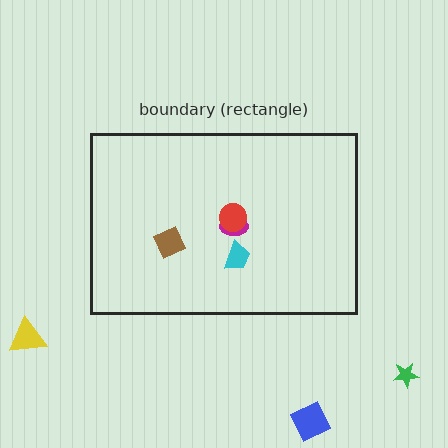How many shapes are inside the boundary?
4 inside, 3 outside.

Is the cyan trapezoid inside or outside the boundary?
Inside.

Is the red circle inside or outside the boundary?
Inside.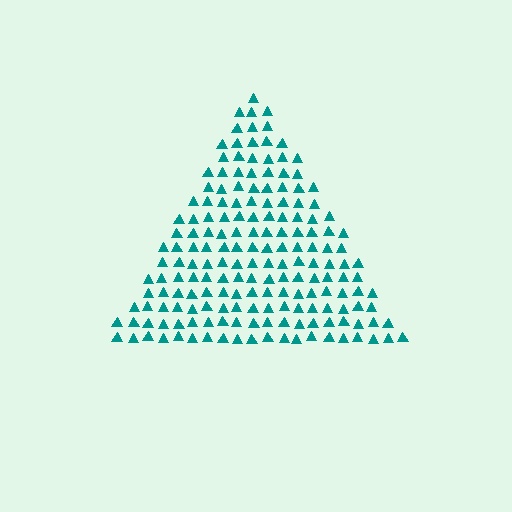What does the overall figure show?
The overall figure shows a triangle.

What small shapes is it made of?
It is made of small triangles.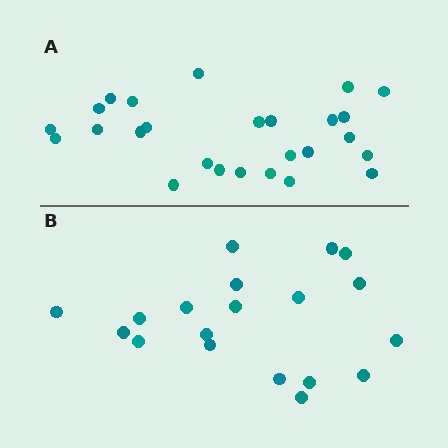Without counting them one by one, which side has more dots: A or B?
Region A (the top region) has more dots.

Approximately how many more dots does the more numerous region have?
Region A has roughly 8 or so more dots than region B.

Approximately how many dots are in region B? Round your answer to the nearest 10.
About 20 dots. (The exact count is 19, which rounds to 20.)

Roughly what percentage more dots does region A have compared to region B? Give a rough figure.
About 35% more.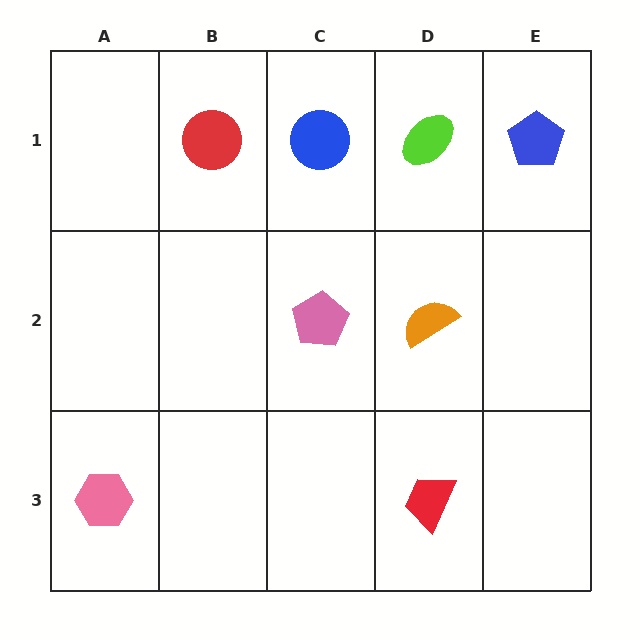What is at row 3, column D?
A red trapezoid.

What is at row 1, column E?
A blue pentagon.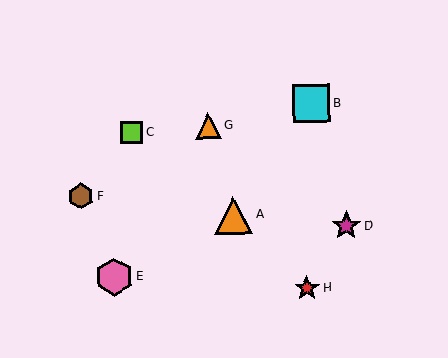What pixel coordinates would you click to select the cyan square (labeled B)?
Click at (311, 104) to select the cyan square B.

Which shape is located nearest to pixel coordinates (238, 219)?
The orange triangle (labeled A) at (233, 215) is nearest to that location.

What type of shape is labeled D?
Shape D is a magenta star.